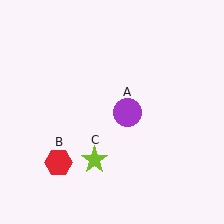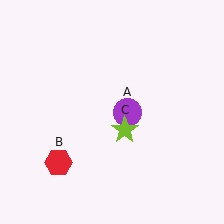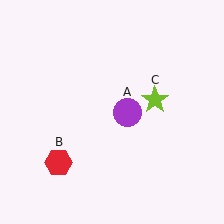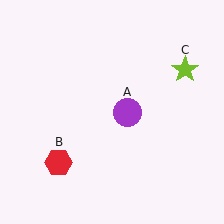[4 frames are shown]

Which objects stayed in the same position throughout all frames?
Purple circle (object A) and red hexagon (object B) remained stationary.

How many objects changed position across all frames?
1 object changed position: lime star (object C).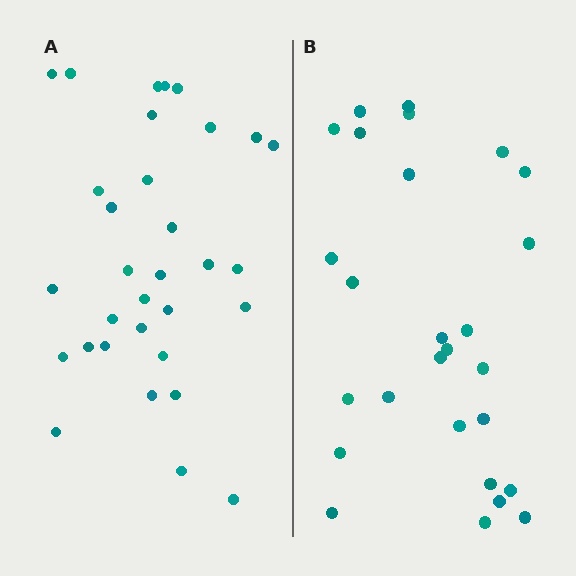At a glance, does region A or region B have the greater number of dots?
Region A (the left region) has more dots.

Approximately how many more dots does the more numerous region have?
Region A has about 5 more dots than region B.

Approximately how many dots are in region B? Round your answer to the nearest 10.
About 30 dots. (The exact count is 27, which rounds to 30.)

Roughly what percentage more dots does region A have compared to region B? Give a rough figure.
About 20% more.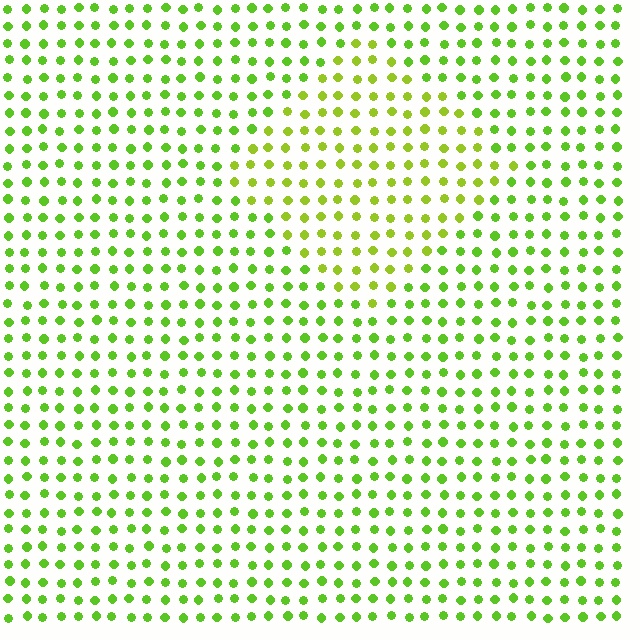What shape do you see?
I see a diamond.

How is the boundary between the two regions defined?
The boundary is defined purely by a slight shift in hue (about 21 degrees). Spacing, size, and orientation are identical on both sides.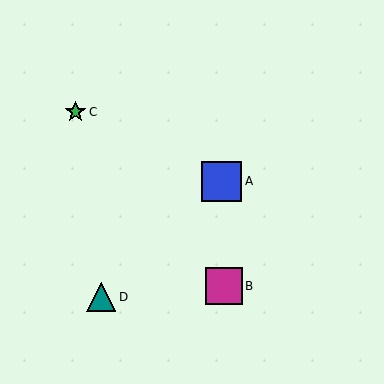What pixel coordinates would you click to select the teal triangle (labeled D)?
Click at (101, 297) to select the teal triangle D.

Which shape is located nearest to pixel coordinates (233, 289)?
The magenta square (labeled B) at (224, 286) is nearest to that location.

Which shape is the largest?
The blue square (labeled A) is the largest.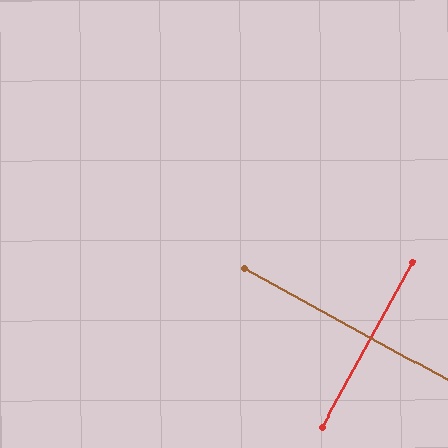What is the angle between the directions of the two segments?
Approximately 90 degrees.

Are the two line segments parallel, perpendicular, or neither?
Perpendicular — they meet at approximately 90°.